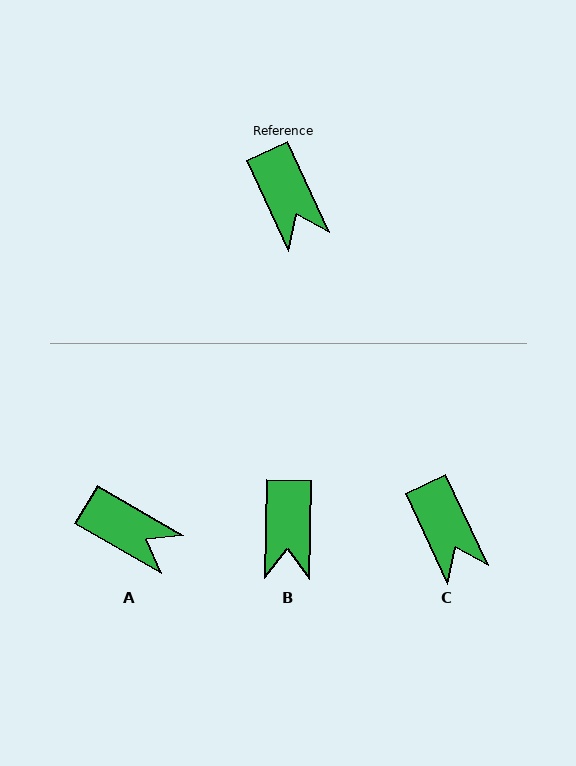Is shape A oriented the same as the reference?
No, it is off by about 35 degrees.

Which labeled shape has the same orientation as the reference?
C.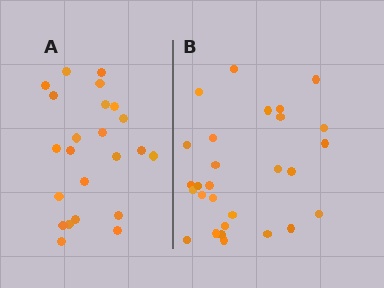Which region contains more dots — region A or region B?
Region B (the right region) has more dots.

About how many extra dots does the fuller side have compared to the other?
Region B has about 5 more dots than region A.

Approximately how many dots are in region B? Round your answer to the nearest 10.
About 30 dots. (The exact count is 28, which rounds to 30.)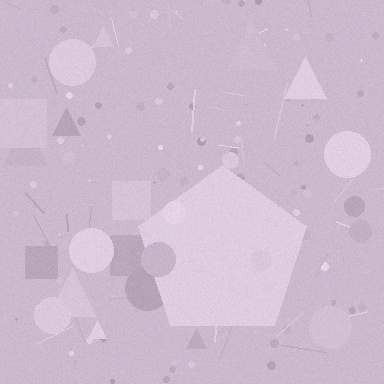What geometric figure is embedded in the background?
A pentagon is embedded in the background.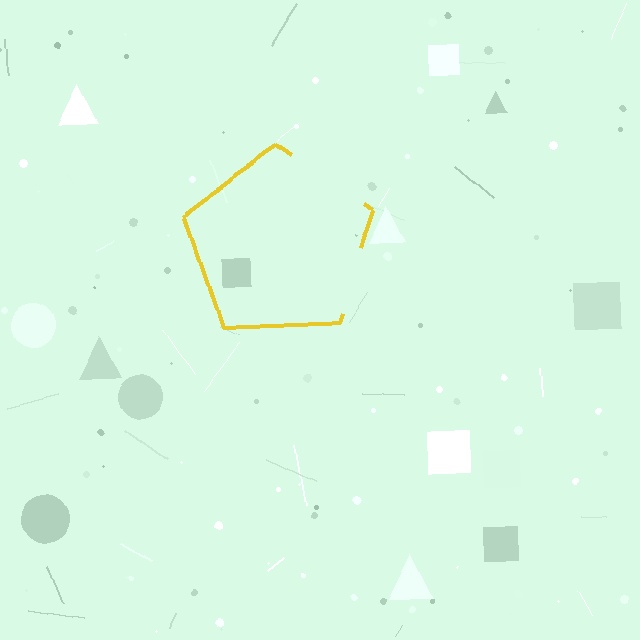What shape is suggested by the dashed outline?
The dashed outline suggests a pentagon.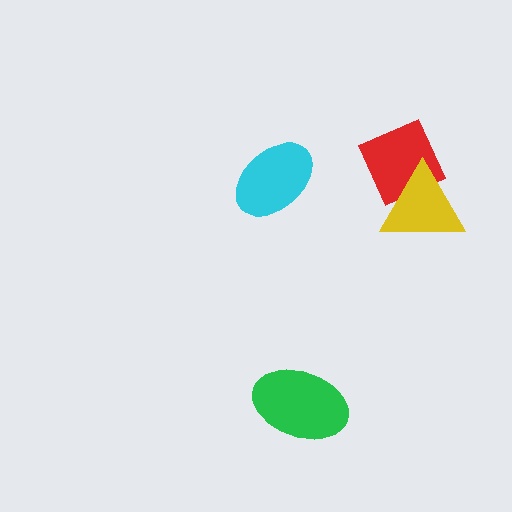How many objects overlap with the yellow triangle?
1 object overlaps with the yellow triangle.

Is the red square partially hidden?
Yes, it is partially covered by another shape.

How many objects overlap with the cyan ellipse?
0 objects overlap with the cyan ellipse.